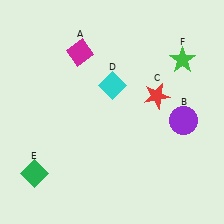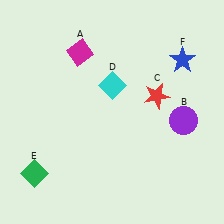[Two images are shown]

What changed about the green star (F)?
In Image 1, F is green. In Image 2, it changed to blue.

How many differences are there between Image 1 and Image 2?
There is 1 difference between the two images.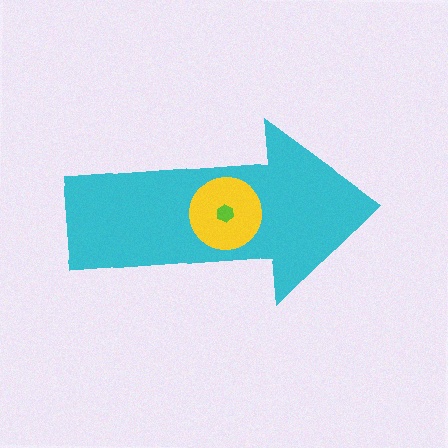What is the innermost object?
The lime hexagon.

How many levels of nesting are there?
3.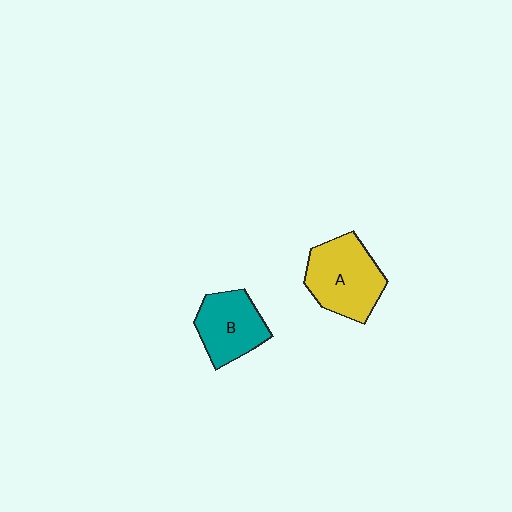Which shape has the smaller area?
Shape B (teal).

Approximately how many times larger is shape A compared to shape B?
Approximately 1.2 times.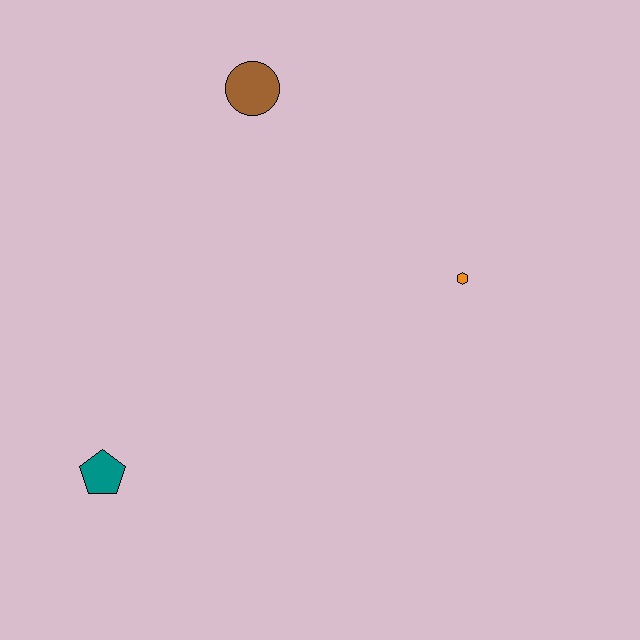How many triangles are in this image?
There are no triangles.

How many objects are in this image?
There are 3 objects.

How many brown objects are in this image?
There is 1 brown object.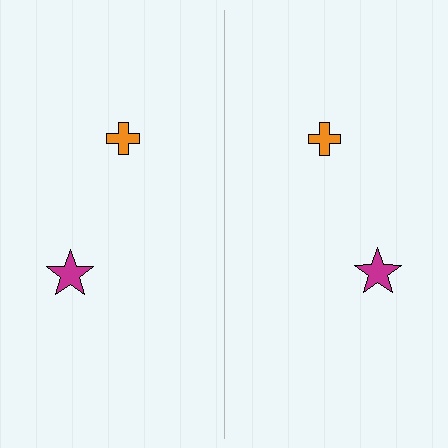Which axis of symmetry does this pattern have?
The pattern has a vertical axis of symmetry running through the center of the image.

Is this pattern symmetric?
Yes, this pattern has bilateral (reflection) symmetry.